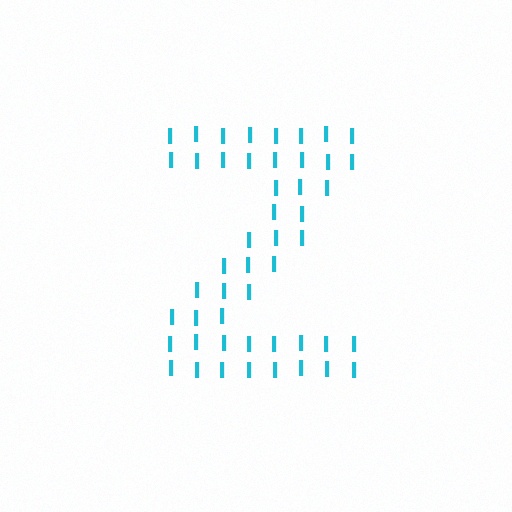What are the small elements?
The small elements are letter I's.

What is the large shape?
The large shape is the letter Z.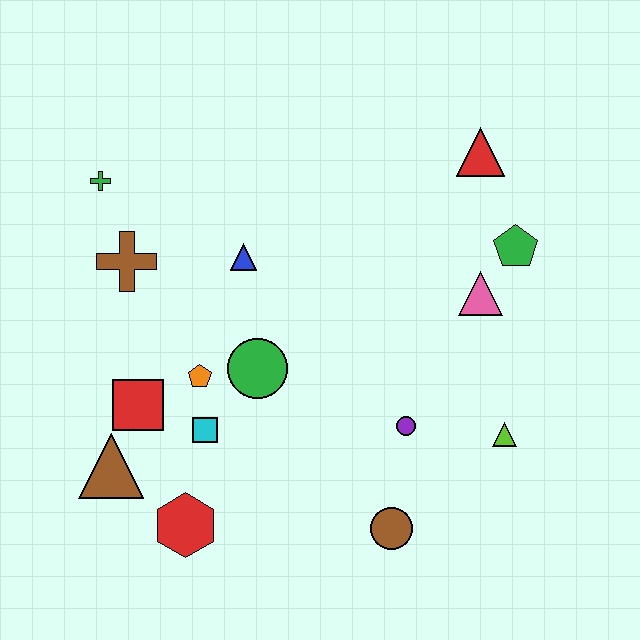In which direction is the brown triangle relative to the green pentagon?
The brown triangle is to the left of the green pentagon.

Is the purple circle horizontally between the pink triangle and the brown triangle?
Yes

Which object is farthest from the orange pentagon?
The red triangle is farthest from the orange pentagon.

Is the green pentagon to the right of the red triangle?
Yes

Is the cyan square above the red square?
No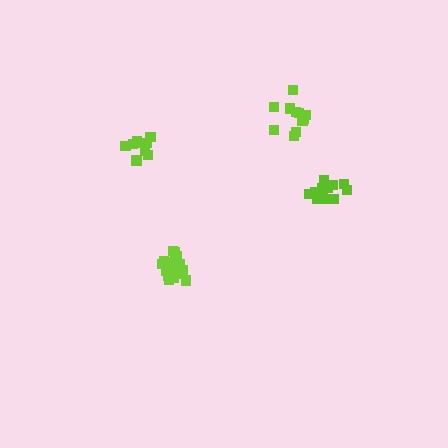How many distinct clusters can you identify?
There are 4 distinct clusters.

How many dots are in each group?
Group 1: 15 dots, Group 2: 9 dots, Group 3: 15 dots, Group 4: 11 dots (50 total).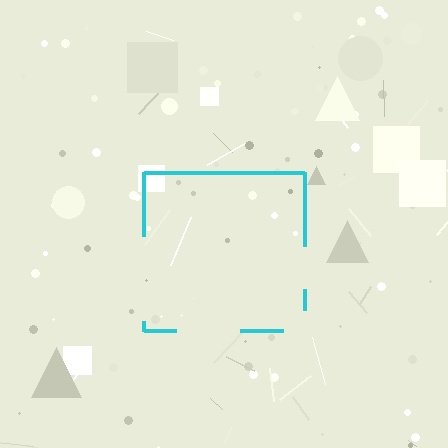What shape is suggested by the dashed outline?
The dashed outline suggests a square.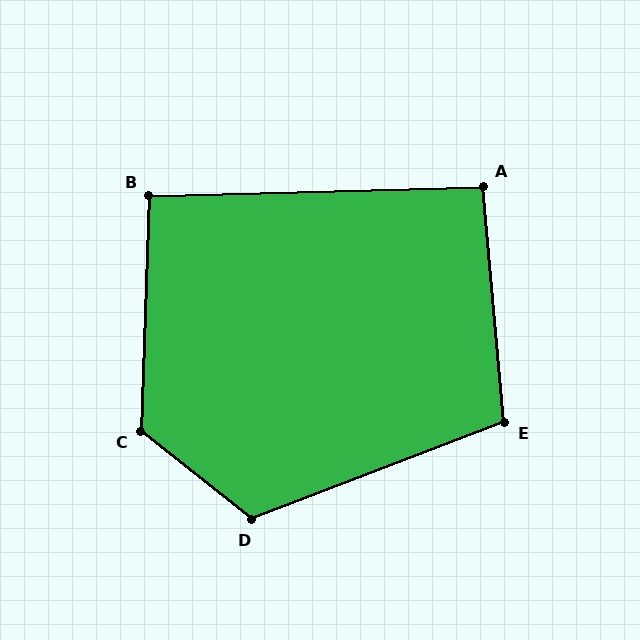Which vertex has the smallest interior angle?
A, at approximately 93 degrees.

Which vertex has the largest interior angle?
C, at approximately 127 degrees.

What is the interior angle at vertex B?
Approximately 94 degrees (approximately right).